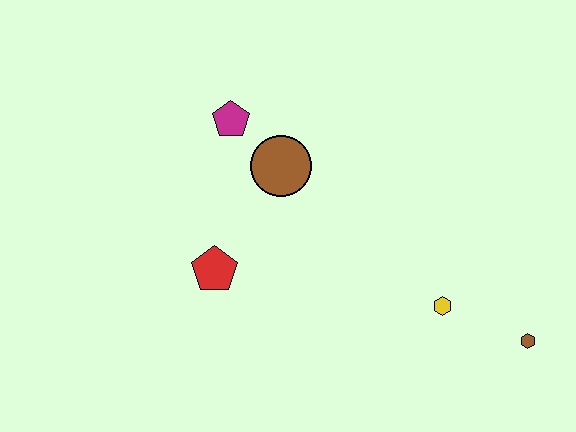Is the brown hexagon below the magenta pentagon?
Yes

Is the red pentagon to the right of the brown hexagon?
No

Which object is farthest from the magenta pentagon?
The brown hexagon is farthest from the magenta pentagon.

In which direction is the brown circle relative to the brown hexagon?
The brown circle is to the left of the brown hexagon.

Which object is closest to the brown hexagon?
The yellow hexagon is closest to the brown hexagon.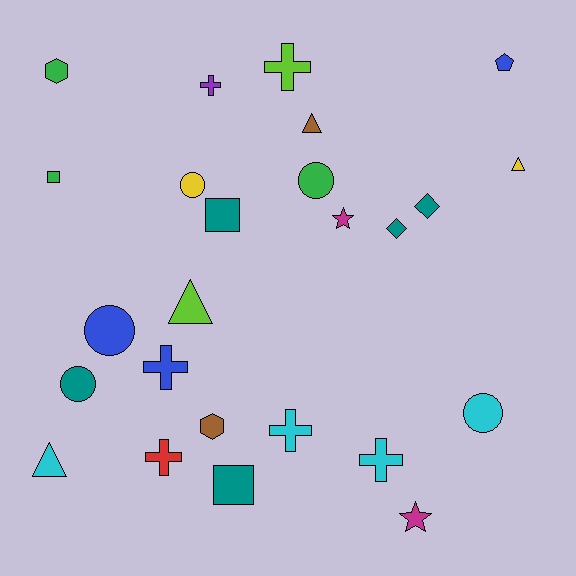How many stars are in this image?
There are 2 stars.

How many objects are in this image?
There are 25 objects.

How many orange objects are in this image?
There are no orange objects.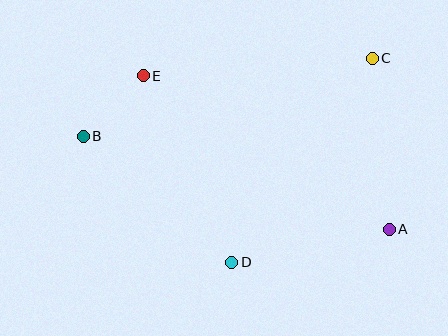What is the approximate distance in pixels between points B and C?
The distance between B and C is approximately 299 pixels.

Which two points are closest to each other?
Points B and E are closest to each other.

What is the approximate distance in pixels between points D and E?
The distance between D and E is approximately 207 pixels.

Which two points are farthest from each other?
Points A and B are farthest from each other.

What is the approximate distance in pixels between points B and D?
The distance between B and D is approximately 195 pixels.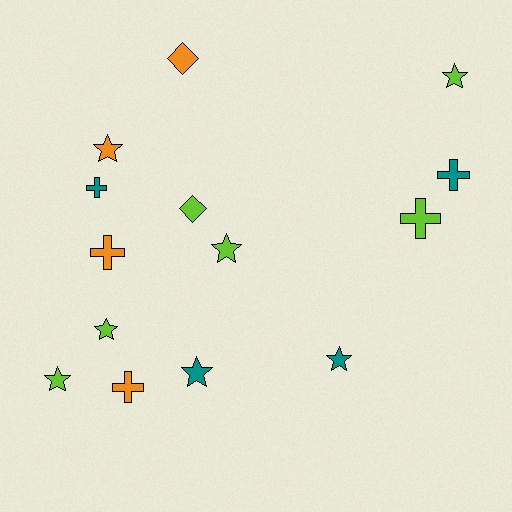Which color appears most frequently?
Lime, with 6 objects.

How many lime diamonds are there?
There is 1 lime diamond.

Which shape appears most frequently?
Star, with 7 objects.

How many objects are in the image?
There are 14 objects.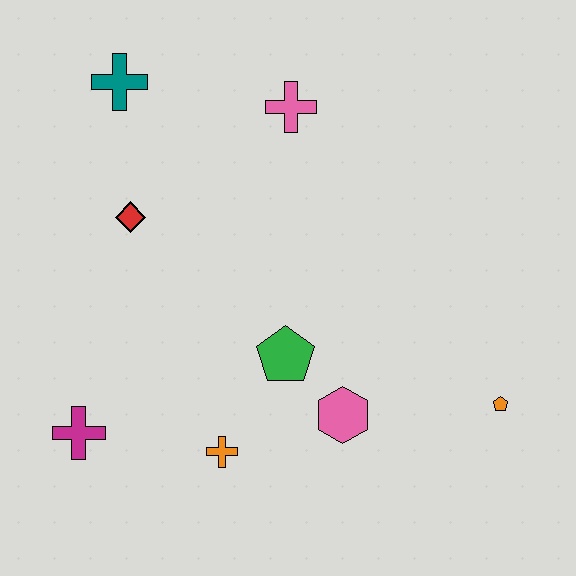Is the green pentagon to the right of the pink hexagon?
No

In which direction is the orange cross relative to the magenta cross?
The orange cross is to the right of the magenta cross.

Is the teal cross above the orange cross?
Yes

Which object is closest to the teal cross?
The red diamond is closest to the teal cross.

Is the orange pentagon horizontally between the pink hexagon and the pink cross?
No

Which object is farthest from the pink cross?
The magenta cross is farthest from the pink cross.